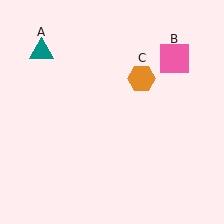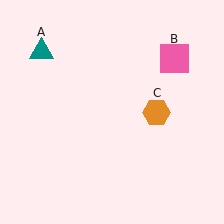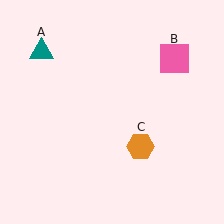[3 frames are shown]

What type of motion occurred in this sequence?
The orange hexagon (object C) rotated clockwise around the center of the scene.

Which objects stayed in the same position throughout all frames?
Teal triangle (object A) and pink square (object B) remained stationary.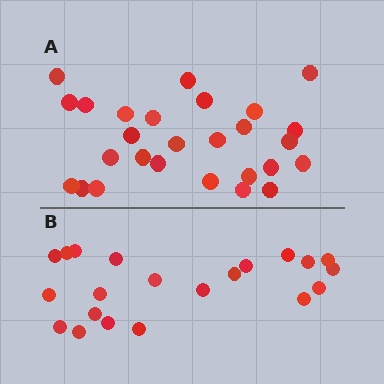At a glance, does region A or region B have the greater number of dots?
Region A (the top region) has more dots.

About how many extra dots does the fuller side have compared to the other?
Region A has about 6 more dots than region B.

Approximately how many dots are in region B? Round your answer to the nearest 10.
About 20 dots. (The exact count is 21, which rounds to 20.)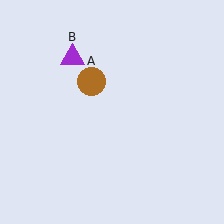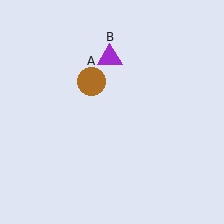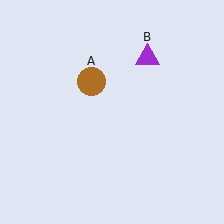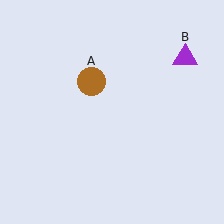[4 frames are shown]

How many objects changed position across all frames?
1 object changed position: purple triangle (object B).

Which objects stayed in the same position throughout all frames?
Brown circle (object A) remained stationary.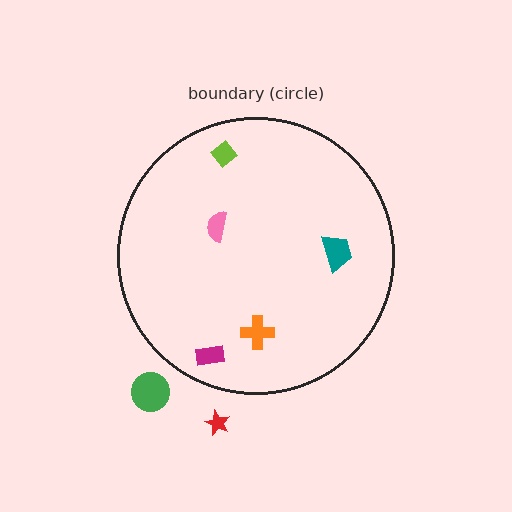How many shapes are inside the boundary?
5 inside, 2 outside.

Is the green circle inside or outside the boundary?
Outside.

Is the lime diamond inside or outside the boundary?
Inside.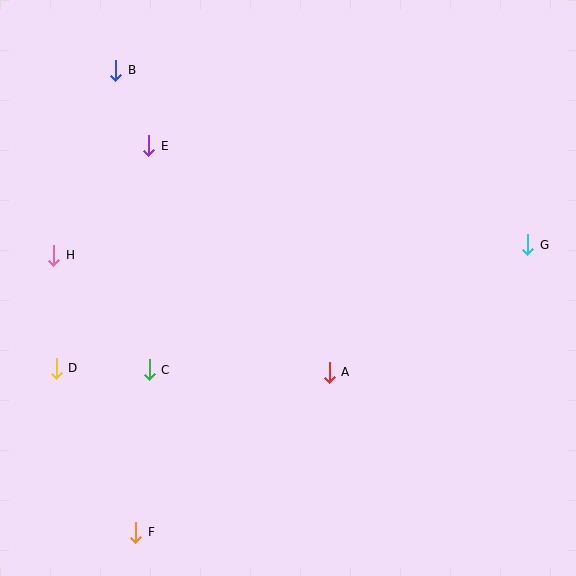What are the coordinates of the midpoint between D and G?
The midpoint between D and G is at (292, 307).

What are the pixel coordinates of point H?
Point H is at (54, 255).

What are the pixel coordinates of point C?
Point C is at (149, 370).